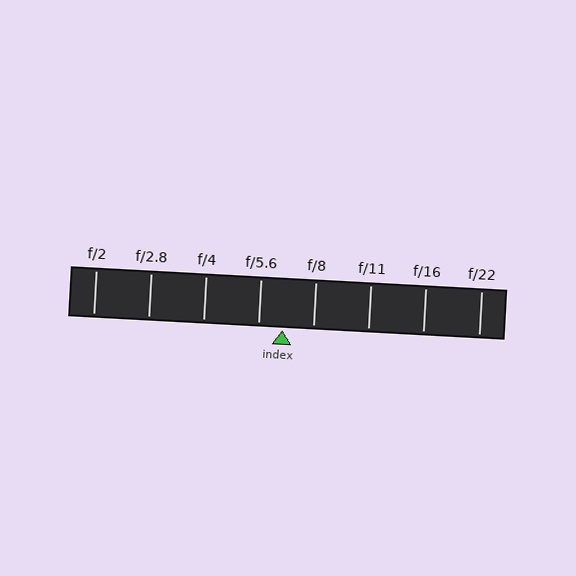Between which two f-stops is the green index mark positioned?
The index mark is between f/5.6 and f/8.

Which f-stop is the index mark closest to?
The index mark is closest to f/5.6.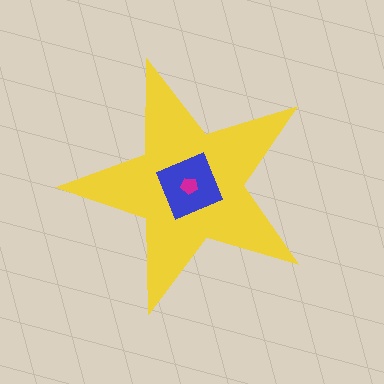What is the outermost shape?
The yellow star.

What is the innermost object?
The magenta pentagon.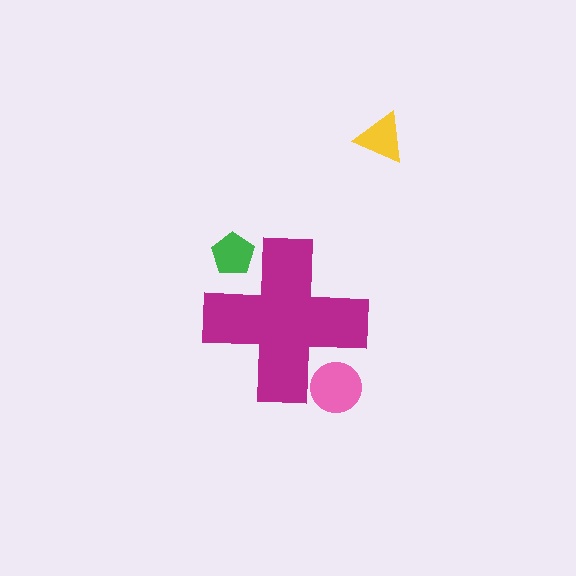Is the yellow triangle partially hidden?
No, the yellow triangle is fully visible.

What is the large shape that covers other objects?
A magenta cross.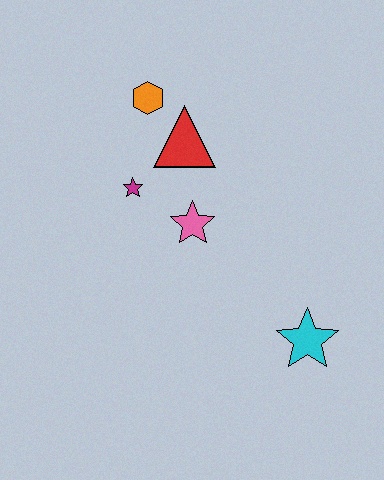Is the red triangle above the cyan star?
Yes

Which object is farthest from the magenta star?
The cyan star is farthest from the magenta star.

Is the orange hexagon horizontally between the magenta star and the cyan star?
Yes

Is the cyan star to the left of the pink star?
No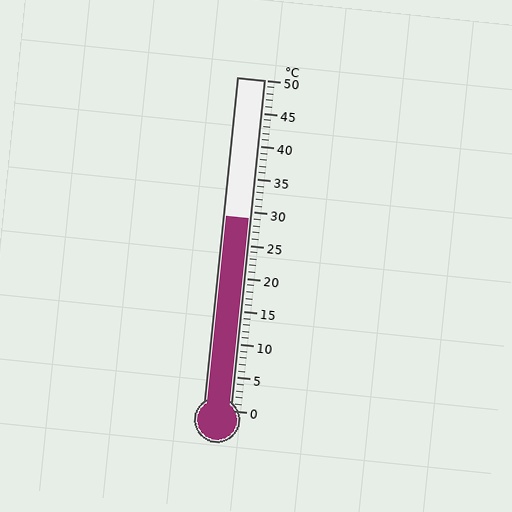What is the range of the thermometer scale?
The thermometer scale ranges from 0°C to 50°C.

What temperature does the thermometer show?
The thermometer shows approximately 29°C.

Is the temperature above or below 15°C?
The temperature is above 15°C.